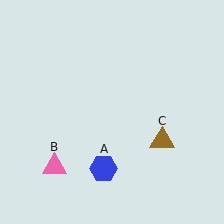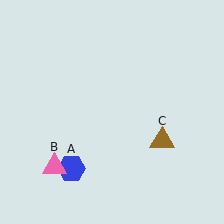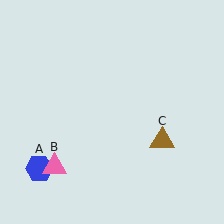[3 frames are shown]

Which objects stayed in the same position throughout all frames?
Pink triangle (object B) and brown triangle (object C) remained stationary.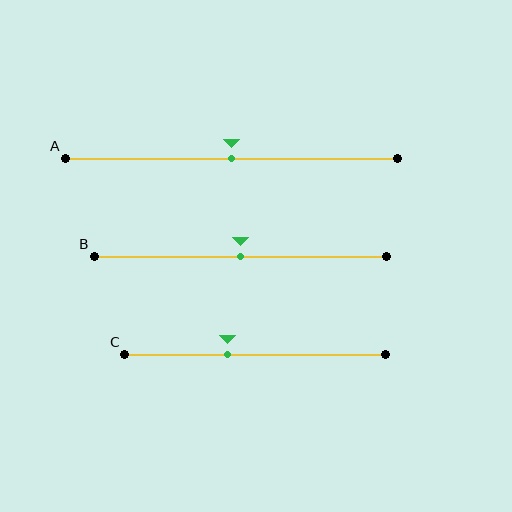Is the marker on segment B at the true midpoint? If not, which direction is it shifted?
Yes, the marker on segment B is at the true midpoint.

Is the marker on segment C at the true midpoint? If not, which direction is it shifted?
No, the marker on segment C is shifted to the left by about 11% of the segment length.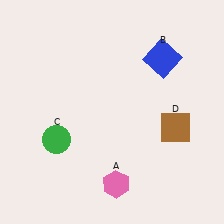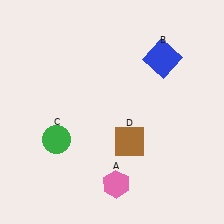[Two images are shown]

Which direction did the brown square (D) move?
The brown square (D) moved left.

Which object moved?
The brown square (D) moved left.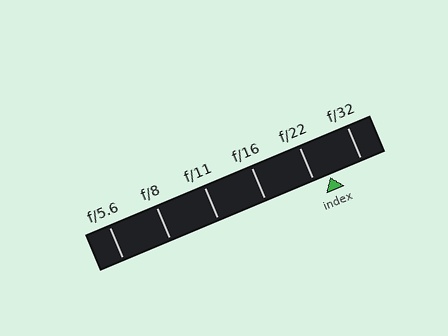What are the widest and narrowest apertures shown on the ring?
The widest aperture shown is f/5.6 and the narrowest is f/32.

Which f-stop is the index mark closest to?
The index mark is closest to f/22.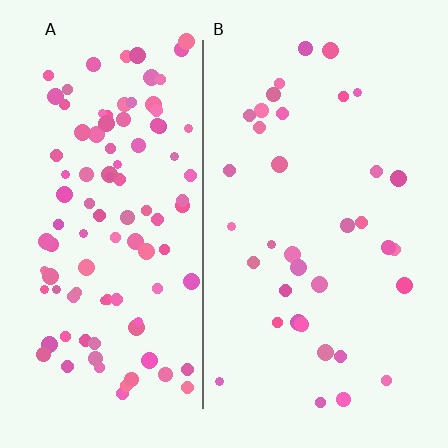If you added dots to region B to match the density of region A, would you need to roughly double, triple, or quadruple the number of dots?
Approximately triple.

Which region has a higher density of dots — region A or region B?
A (the left).